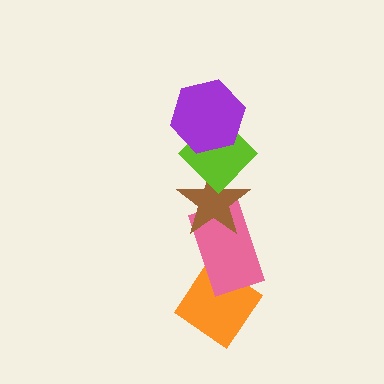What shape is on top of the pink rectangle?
The brown star is on top of the pink rectangle.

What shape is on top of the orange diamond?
The pink rectangle is on top of the orange diamond.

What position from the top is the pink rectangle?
The pink rectangle is 4th from the top.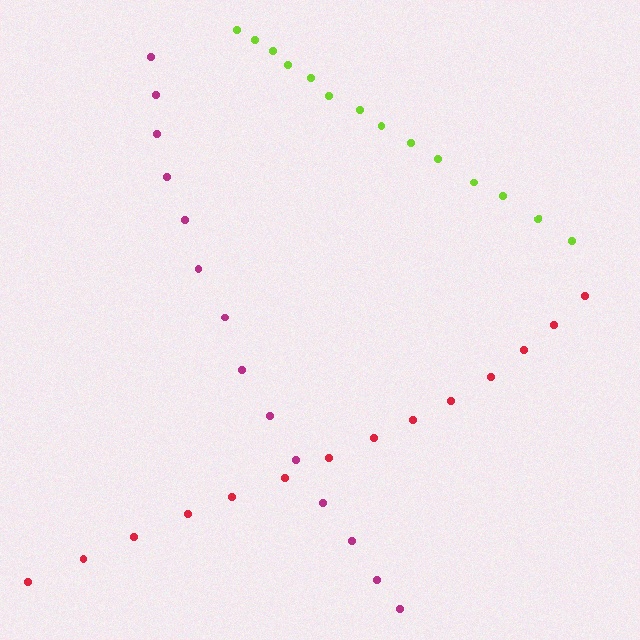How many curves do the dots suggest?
There are 3 distinct paths.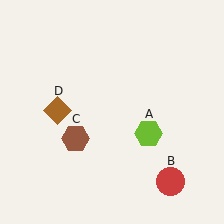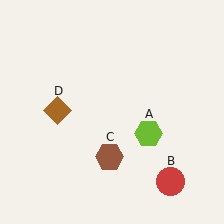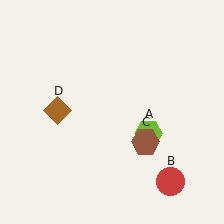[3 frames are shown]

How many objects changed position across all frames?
1 object changed position: brown hexagon (object C).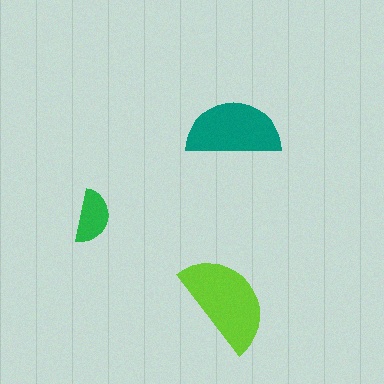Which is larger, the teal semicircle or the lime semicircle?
The lime one.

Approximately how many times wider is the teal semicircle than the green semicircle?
About 2 times wider.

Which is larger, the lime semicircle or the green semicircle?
The lime one.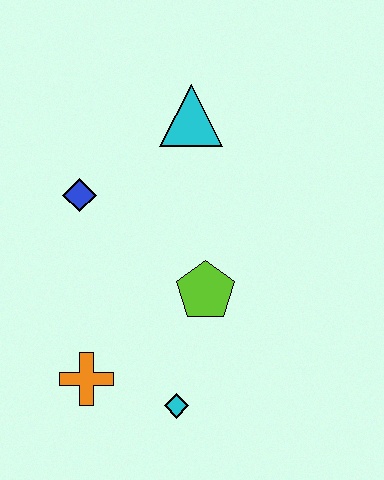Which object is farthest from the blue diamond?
The cyan diamond is farthest from the blue diamond.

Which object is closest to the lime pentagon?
The cyan diamond is closest to the lime pentagon.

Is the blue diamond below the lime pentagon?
No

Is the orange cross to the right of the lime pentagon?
No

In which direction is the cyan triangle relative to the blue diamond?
The cyan triangle is to the right of the blue diamond.